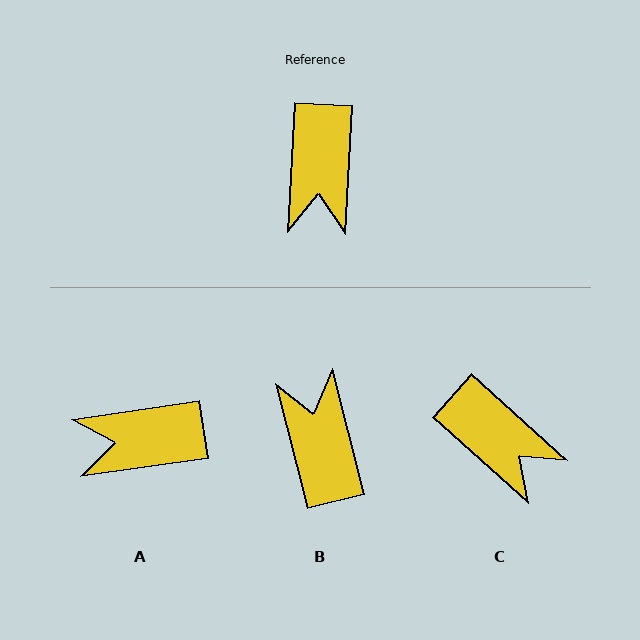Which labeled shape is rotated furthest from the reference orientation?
B, about 163 degrees away.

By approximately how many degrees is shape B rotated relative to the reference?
Approximately 163 degrees clockwise.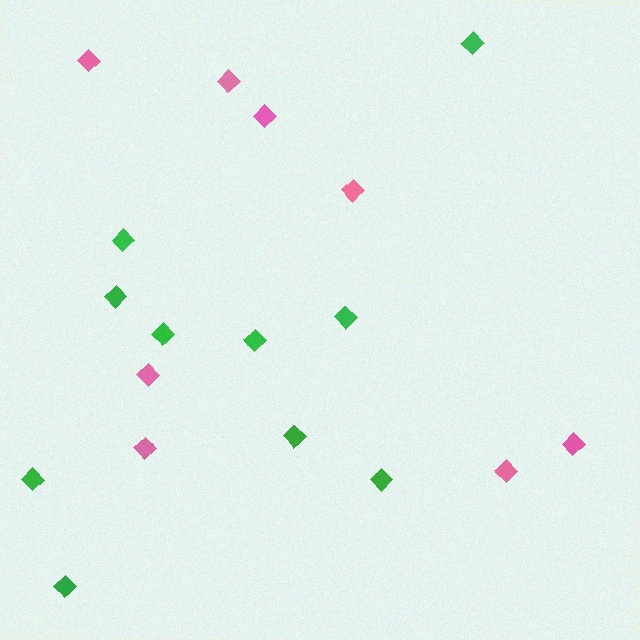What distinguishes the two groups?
There are 2 groups: one group of pink diamonds (8) and one group of green diamonds (10).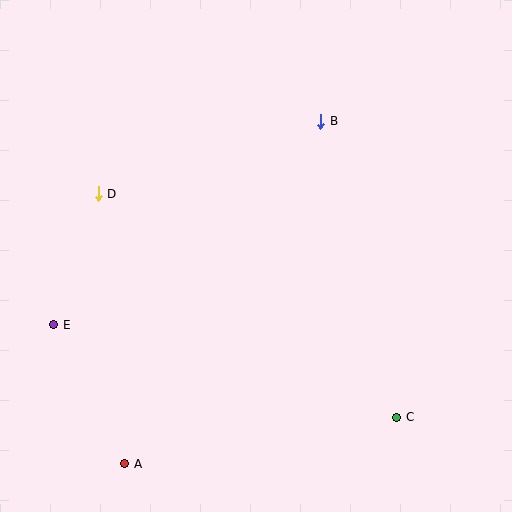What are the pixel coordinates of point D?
Point D is at (98, 194).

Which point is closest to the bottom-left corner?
Point A is closest to the bottom-left corner.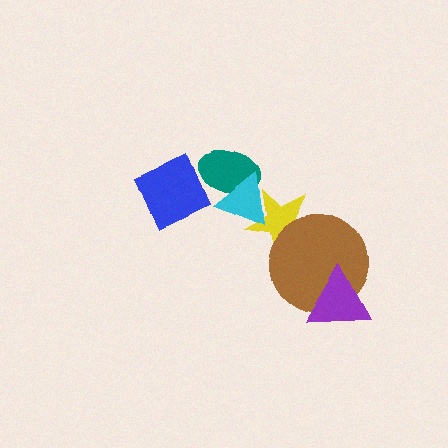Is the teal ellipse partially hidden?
Yes, it is partially covered by another shape.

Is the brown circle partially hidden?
Yes, it is partially covered by another shape.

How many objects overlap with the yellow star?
2 objects overlap with the yellow star.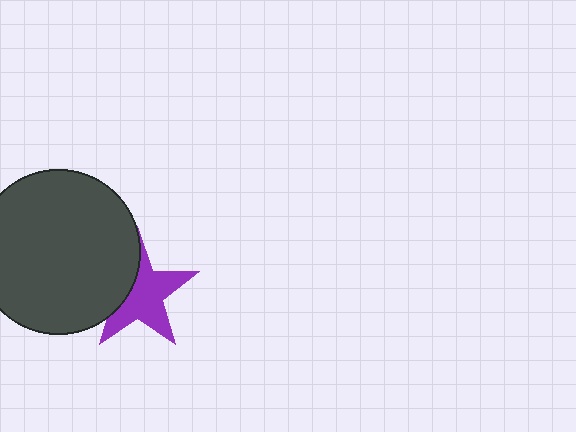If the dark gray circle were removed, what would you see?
You would see the complete purple star.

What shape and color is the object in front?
The object in front is a dark gray circle.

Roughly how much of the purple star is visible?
Most of it is visible (roughly 65%).